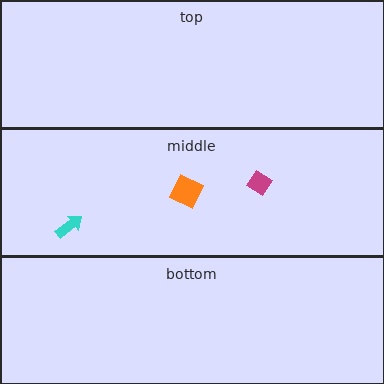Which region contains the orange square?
The middle region.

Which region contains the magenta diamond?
The middle region.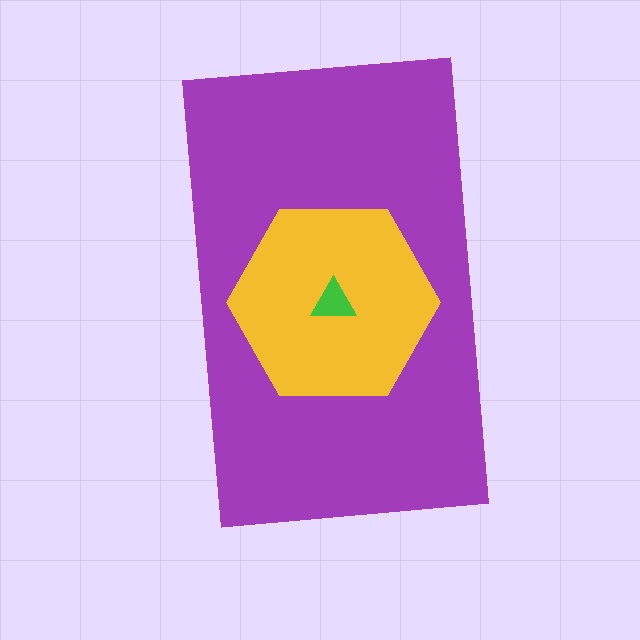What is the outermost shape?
The purple rectangle.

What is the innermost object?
The green triangle.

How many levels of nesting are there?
3.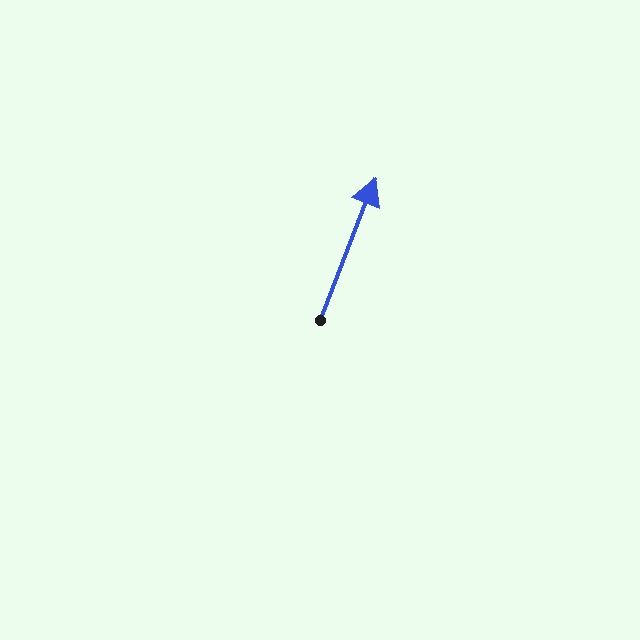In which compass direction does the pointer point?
North.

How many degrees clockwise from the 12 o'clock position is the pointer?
Approximately 21 degrees.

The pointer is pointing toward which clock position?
Roughly 1 o'clock.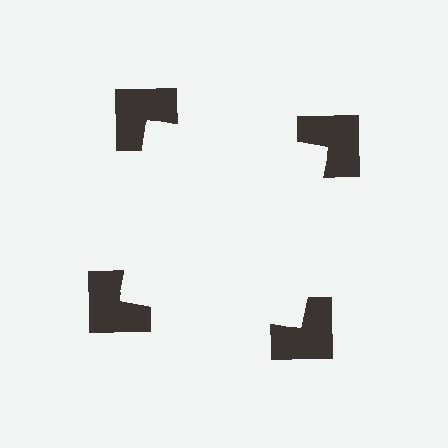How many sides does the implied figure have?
4 sides.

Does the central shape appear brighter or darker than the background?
It typically appears slightly brighter than the background, even though no actual brightness change is drawn.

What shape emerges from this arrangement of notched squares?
An illusory square — its edges are inferred from the aligned wedge cuts in the notched squares, not physically drawn.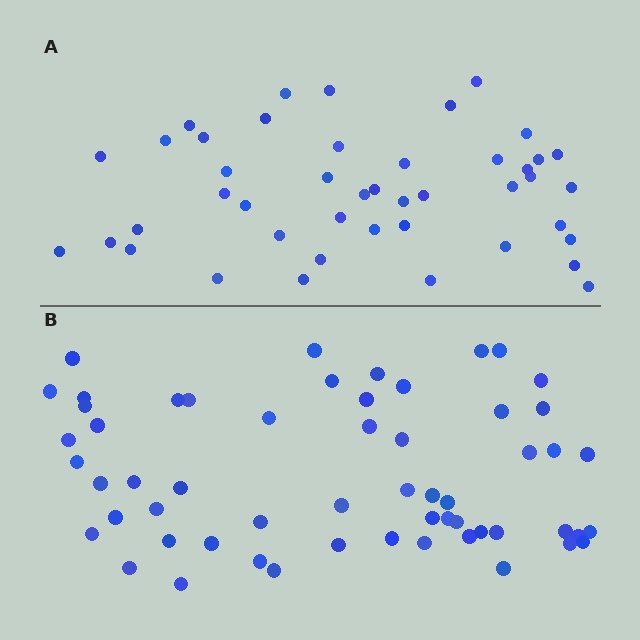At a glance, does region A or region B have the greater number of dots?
Region B (the bottom region) has more dots.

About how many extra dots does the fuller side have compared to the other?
Region B has approximately 15 more dots than region A.